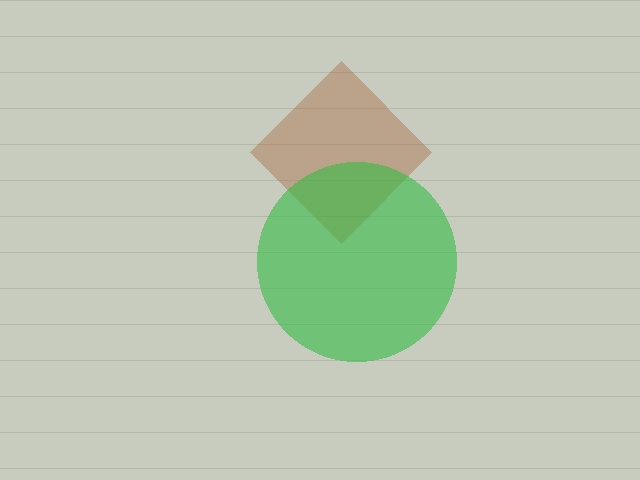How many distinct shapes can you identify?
There are 2 distinct shapes: a brown diamond, a green circle.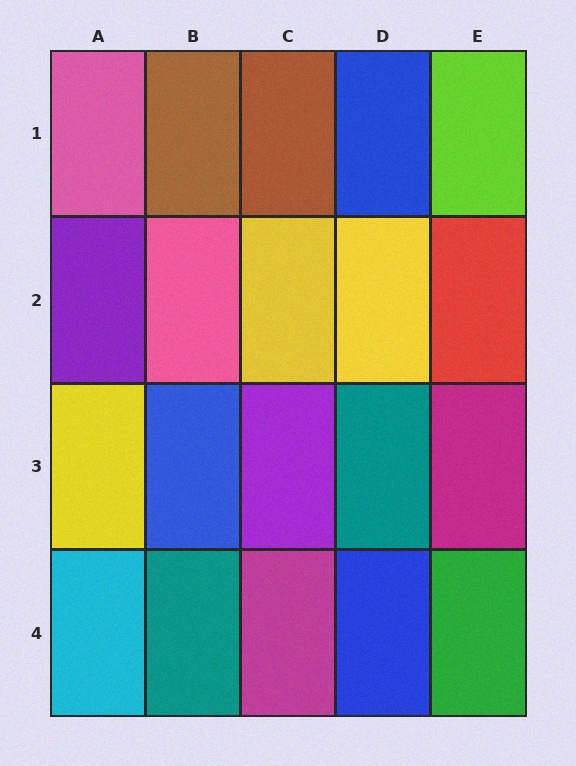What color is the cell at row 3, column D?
Teal.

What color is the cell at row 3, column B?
Blue.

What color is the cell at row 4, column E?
Green.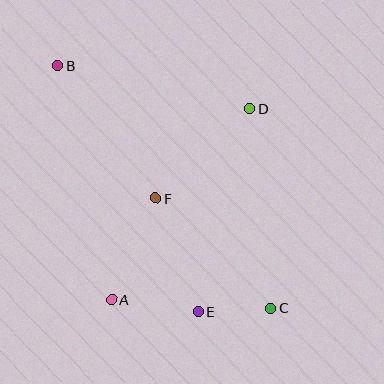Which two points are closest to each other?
Points C and E are closest to each other.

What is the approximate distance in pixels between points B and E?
The distance between B and E is approximately 284 pixels.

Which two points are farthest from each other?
Points B and C are farthest from each other.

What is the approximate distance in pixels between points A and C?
The distance between A and C is approximately 160 pixels.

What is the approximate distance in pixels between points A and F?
The distance between A and F is approximately 110 pixels.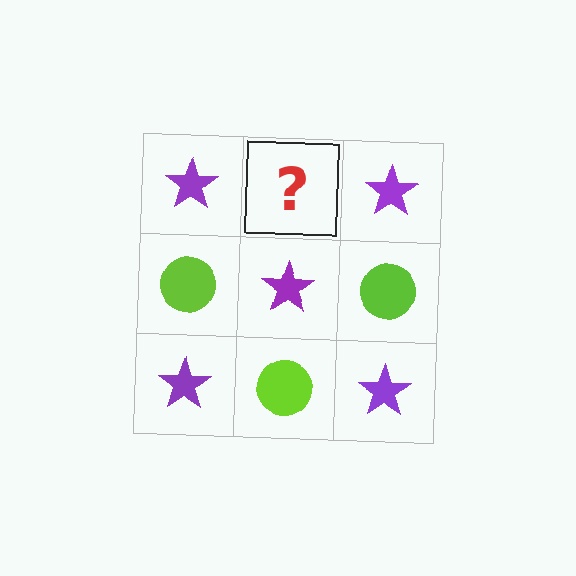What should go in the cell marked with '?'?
The missing cell should contain a lime circle.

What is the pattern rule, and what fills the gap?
The rule is that it alternates purple star and lime circle in a checkerboard pattern. The gap should be filled with a lime circle.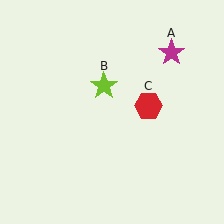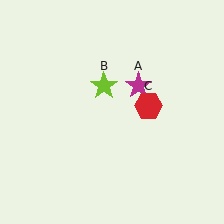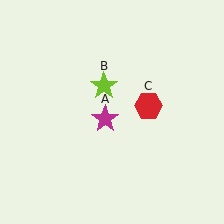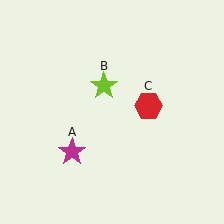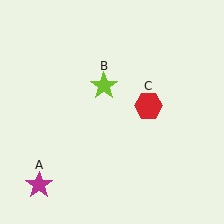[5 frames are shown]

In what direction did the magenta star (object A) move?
The magenta star (object A) moved down and to the left.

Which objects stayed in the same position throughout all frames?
Lime star (object B) and red hexagon (object C) remained stationary.